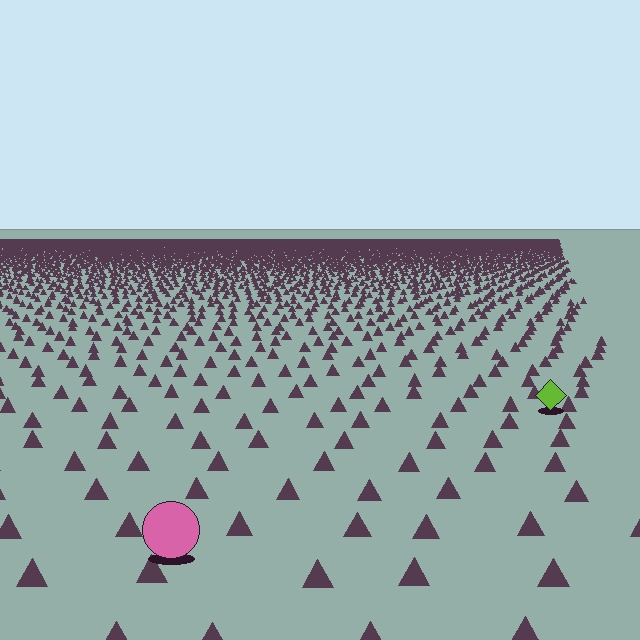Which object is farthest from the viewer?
The lime diamond is farthest from the viewer. It appears smaller and the ground texture around it is denser.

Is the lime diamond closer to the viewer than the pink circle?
No. The pink circle is closer — you can tell from the texture gradient: the ground texture is coarser near it.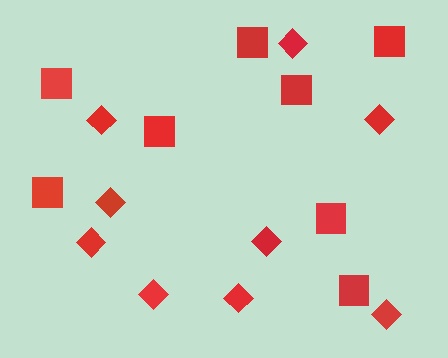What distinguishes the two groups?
There are 2 groups: one group of diamonds (9) and one group of squares (8).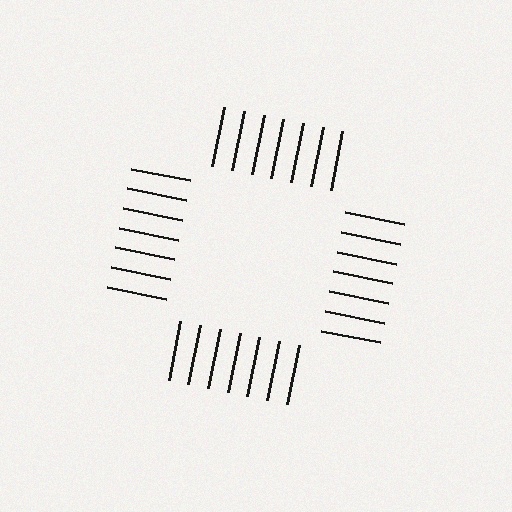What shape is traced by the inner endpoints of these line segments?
An illusory square — the line segments terminate on its edges but no continuous stroke is drawn.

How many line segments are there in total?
28 — 7 along each of the 4 edges.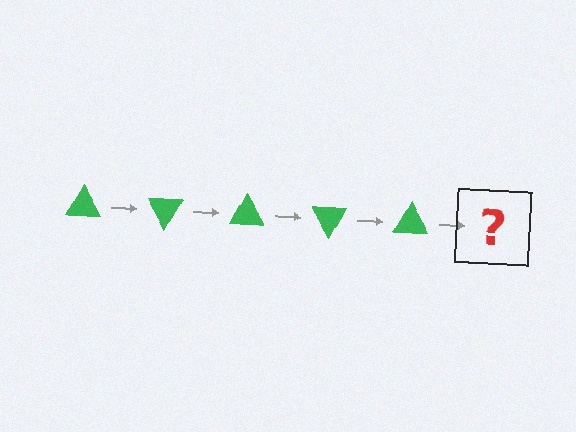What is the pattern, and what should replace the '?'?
The pattern is that the triangle rotates 60 degrees each step. The '?' should be a green triangle rotated 300 degrees.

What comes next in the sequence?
The next element should be a green triangle rotated 300 degrees.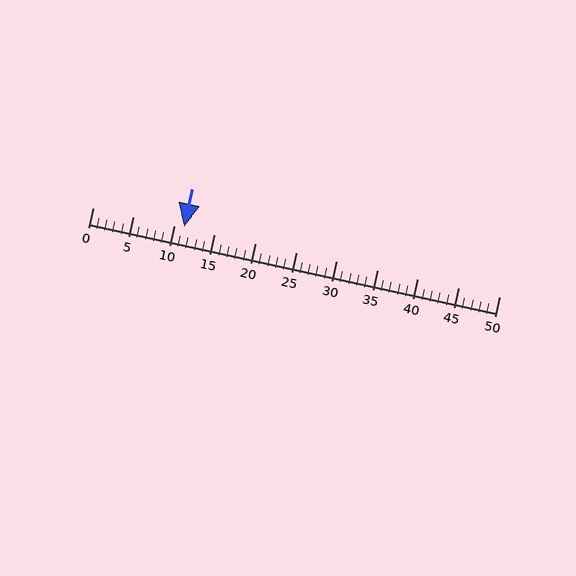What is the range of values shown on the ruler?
The ruler shows values from 0 to 50.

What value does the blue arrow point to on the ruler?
The blue arrow points to approximately 11.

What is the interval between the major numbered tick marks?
The major tick marks are spaced 5 units apart.